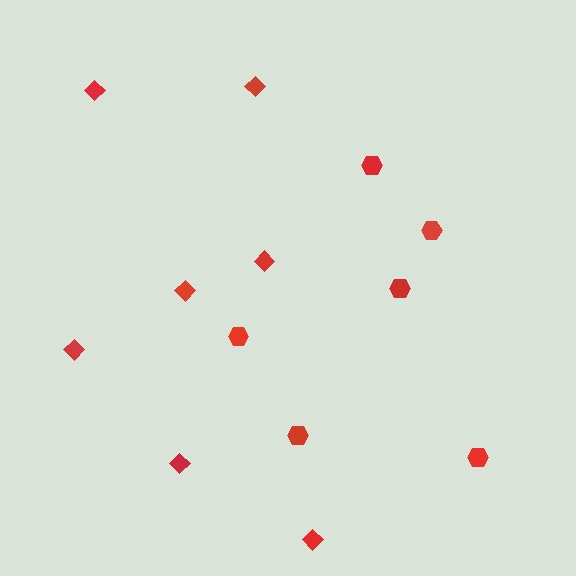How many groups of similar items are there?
There are 2 groups: one group of diamonds (7) and one group of hexagons (6).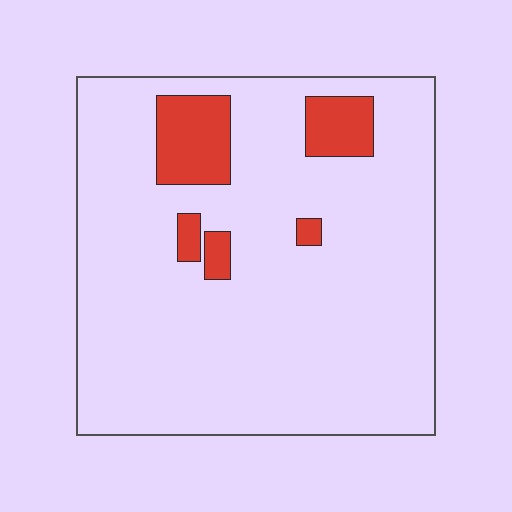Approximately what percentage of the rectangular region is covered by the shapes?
Approximately 10%.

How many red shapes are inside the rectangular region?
5.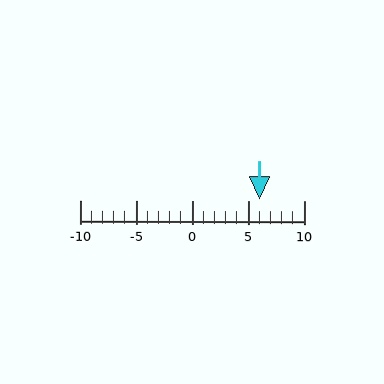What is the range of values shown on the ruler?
The ruler shows values from -10 to 10.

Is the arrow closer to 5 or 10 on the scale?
The arrow is closer to 5.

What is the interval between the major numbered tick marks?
The major tick marks are spaced 5 units apart.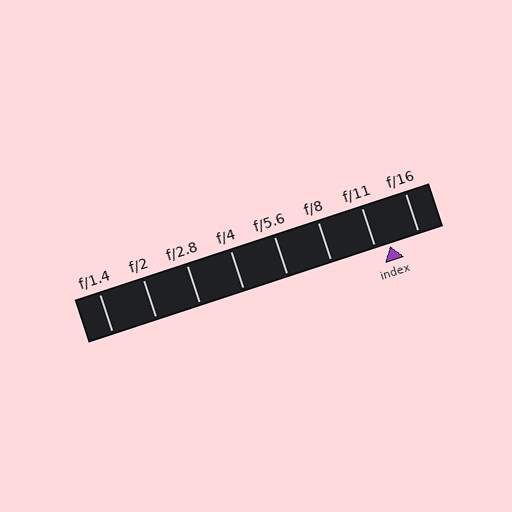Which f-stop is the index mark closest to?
The index mark is closest to f/11.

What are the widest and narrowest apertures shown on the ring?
The widest aperture shown is f/1.4 and the narrowest is f/16.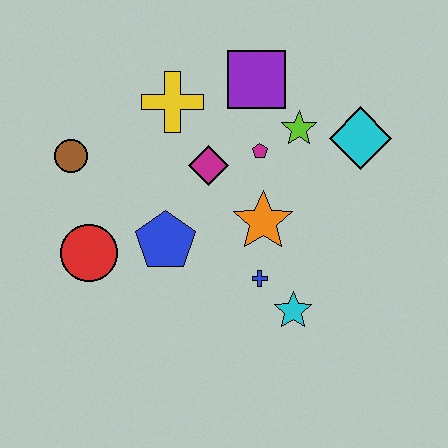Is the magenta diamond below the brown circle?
Yes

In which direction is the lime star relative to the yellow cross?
The lime star is to the right of the yellow cross.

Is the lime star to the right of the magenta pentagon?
Yes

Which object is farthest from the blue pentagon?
The cyan diamond is farthest from the blue pentagon.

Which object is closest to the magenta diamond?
The magenta pentagon is closest to the magenta diamond.